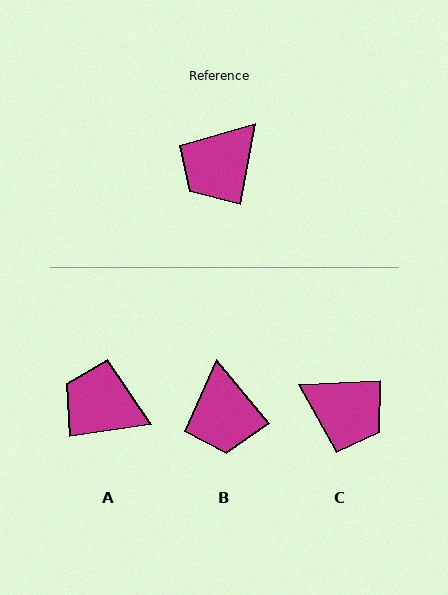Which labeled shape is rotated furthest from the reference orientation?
C, about 103 degrees away.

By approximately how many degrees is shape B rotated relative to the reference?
Approximately 50 degrees counter-clockwise.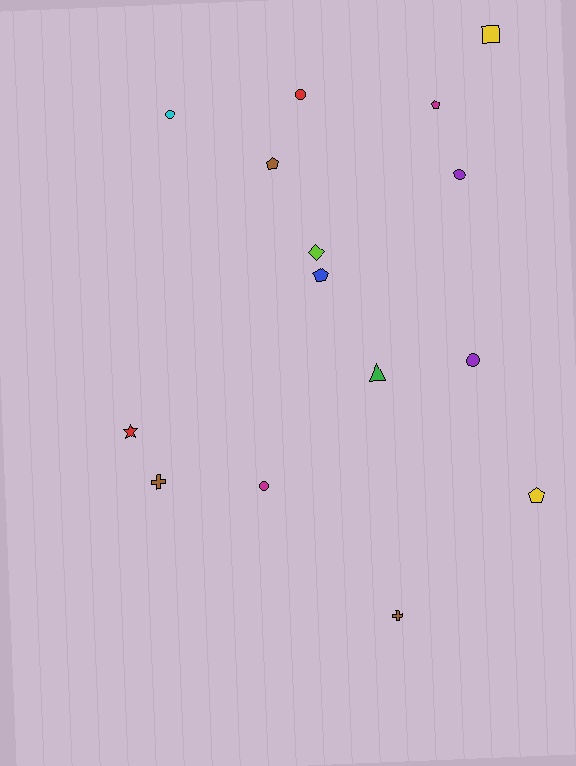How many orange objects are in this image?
There are no orange objects.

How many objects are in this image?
There are 15 objects.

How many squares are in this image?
There is 1 square.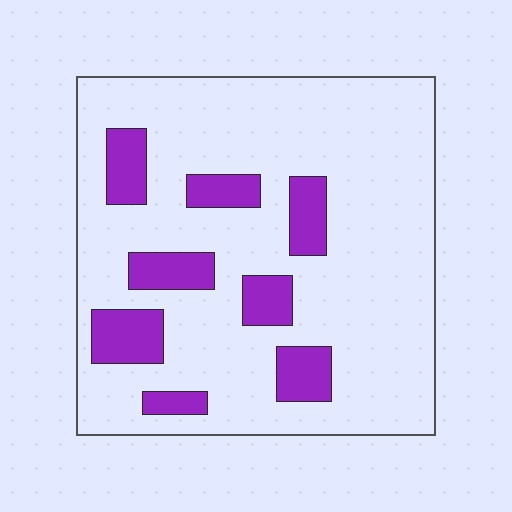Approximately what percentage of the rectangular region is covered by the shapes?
Approximately 20%.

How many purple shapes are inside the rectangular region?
8.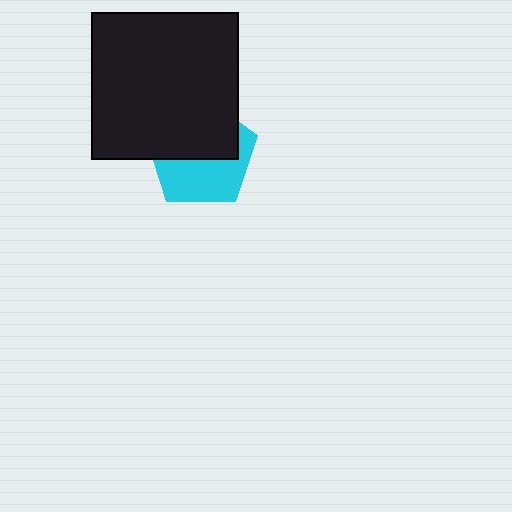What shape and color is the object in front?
The object in front is a black square.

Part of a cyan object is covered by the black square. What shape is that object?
It is a pentagon.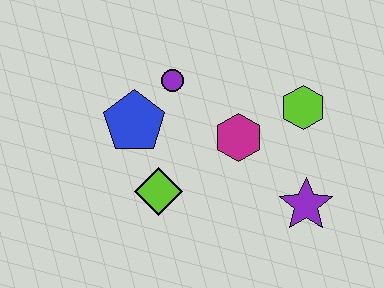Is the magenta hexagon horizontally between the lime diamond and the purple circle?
No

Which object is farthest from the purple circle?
The purple star is farthest from the purple circle.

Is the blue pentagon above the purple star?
Yes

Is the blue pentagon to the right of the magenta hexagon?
No